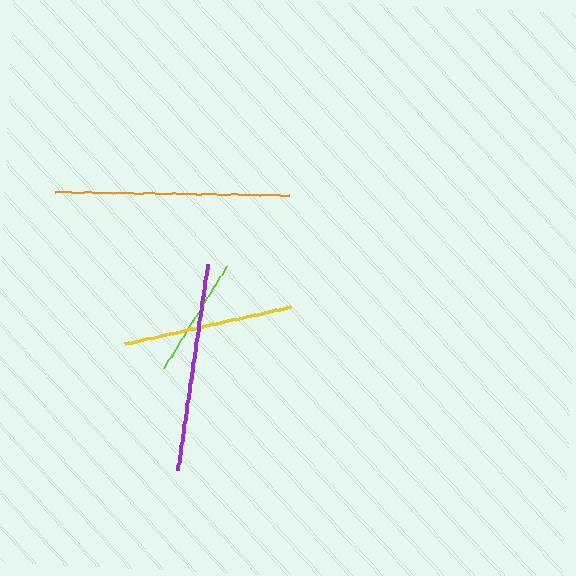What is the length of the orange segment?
The orange segment is approximately 234 pixels long.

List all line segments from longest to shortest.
From longest to shortest: orange, purple, yellow, lime.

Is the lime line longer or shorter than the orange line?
The orange line is longer than the lime line.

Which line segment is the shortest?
The lime line is the shortest at approximately 120 pixels.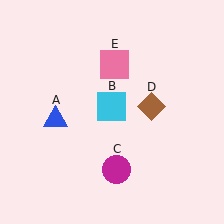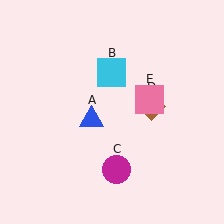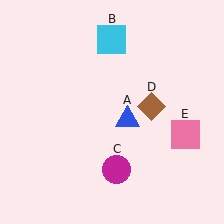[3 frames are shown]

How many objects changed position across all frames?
3 objects changed position: blue triangle (object A), cyan square (object B), pink square (object E).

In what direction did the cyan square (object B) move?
The cyan square (object B) moved up.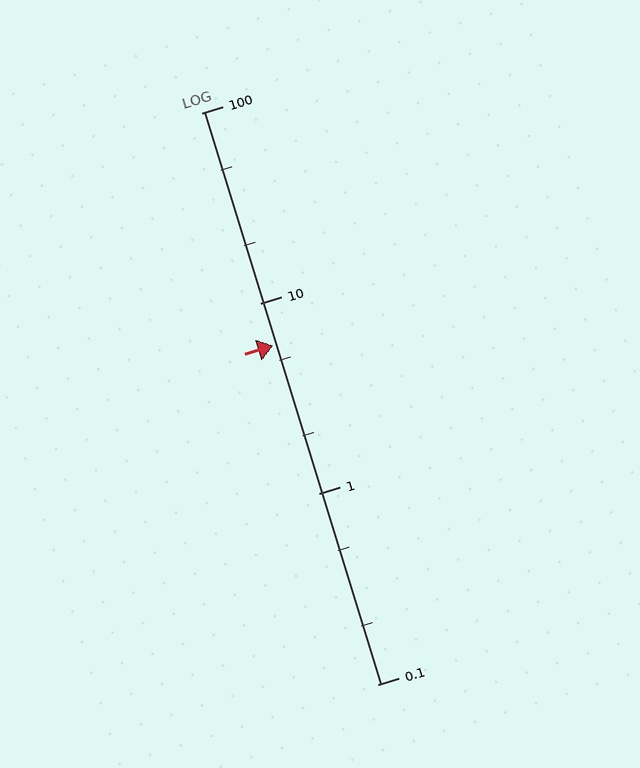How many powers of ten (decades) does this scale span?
The scale spans 3 decades, from 0.1 to 100.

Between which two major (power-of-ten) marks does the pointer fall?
The pointer is between 1 and 10.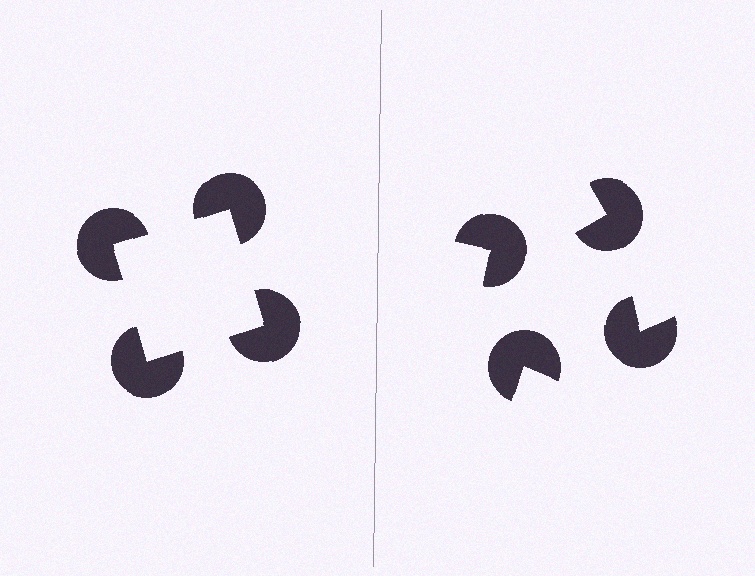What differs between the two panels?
The pac-man discs are positioned identically on both sides; only the wedge orientations differ. On the left they align to a square; on the right they are misaligned.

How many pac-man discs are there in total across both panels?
8 — 4 on each side.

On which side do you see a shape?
An illusory square appears on the left side. On the right side the wedge cuts are rotated, so no coherent shape forms.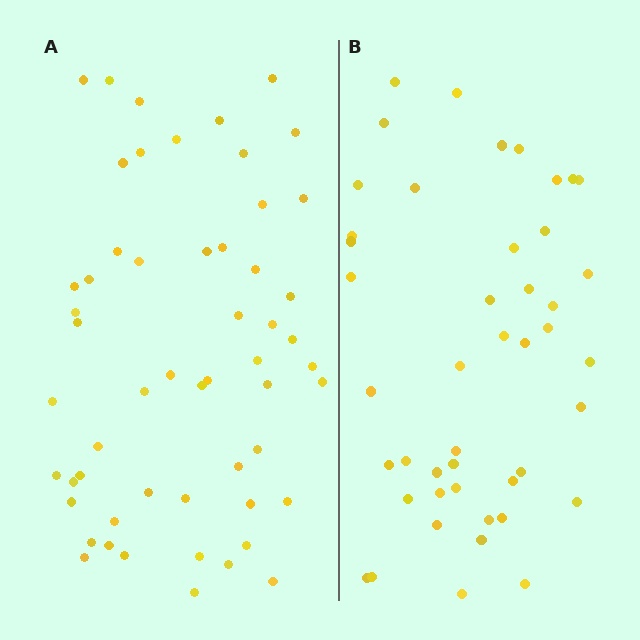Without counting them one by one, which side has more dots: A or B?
Region A (the left region) has more dots.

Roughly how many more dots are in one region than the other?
Region A has roughly 10 or so more dots than region B.